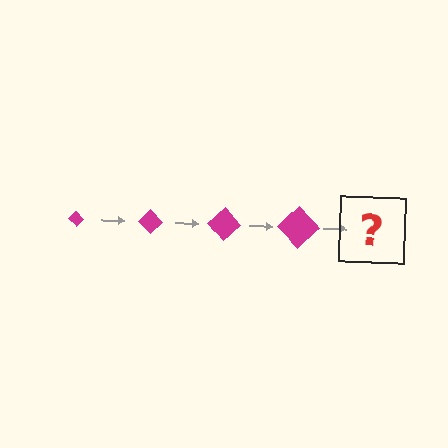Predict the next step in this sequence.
The next step is a magenta diamond, larger than the previous one.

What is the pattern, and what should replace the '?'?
The pattern is that the diamond gets progressively larger each step. The '?' should be a magenta diamond, larger than the previous one.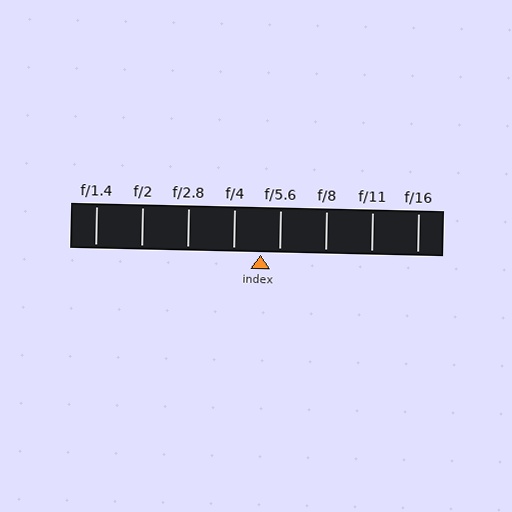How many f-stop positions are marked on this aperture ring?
There are 8 f-stop positions marked.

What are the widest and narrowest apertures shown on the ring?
The widest aperture shown is f/1.4 and the narrowest is f/16.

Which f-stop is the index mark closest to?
The index mark is closest to f/5.6.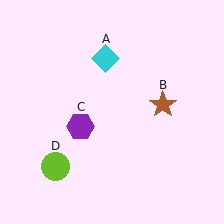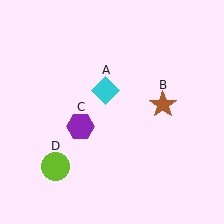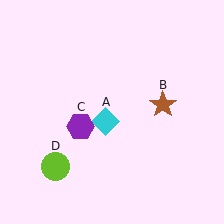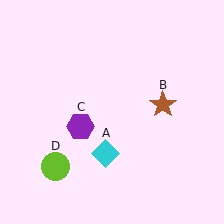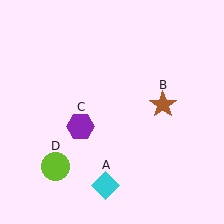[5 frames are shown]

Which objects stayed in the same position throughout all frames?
Brown star (object B) and purple hexagon (object C) and lime circle (object D) remained stationary.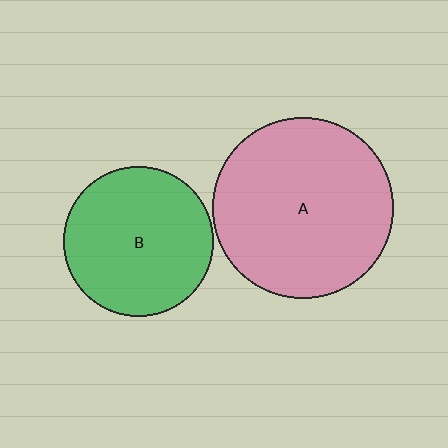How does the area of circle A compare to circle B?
Approximately 1.4 times.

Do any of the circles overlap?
No, none of the circles overlap.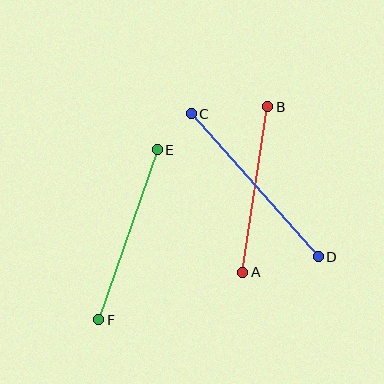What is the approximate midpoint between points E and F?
The midpoint is at approximately (128, 235) pixels.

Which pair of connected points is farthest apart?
Points C and D are farthest apart.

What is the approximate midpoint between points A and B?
The midpoint is at approximately (255, 190) pixels.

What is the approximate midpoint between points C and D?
The midpoint is at approximately (255, 185) pixels.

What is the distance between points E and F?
The distance is approximately 180 pixels.